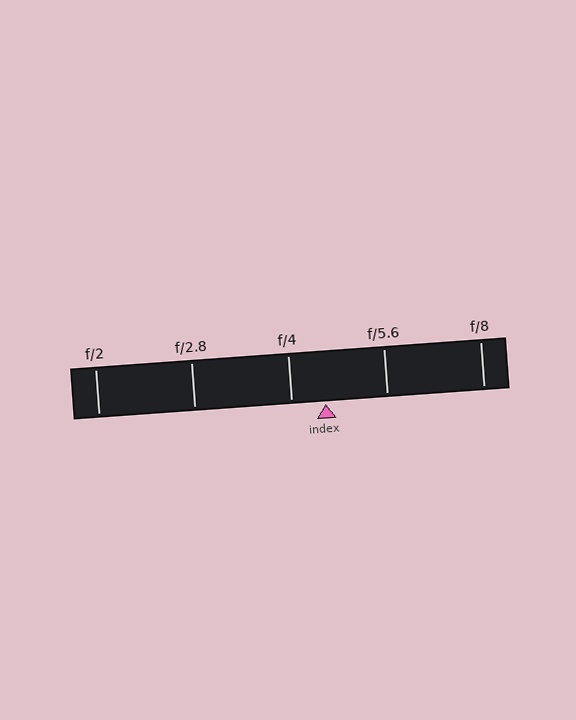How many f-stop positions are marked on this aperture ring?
There are 5 f-stop positions marked.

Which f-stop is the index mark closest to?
The index mark is closest to f/4.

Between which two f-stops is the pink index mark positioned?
The index mark is between f/4 and f/5.6.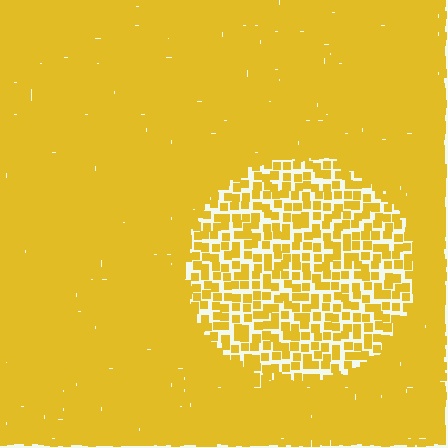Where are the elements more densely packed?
The elements are more densely packed outside the circle boundary.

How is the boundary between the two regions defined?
The boundary is defined by a change in element density (approximately 2.5x ratio). All elements are the same color, size, and shape.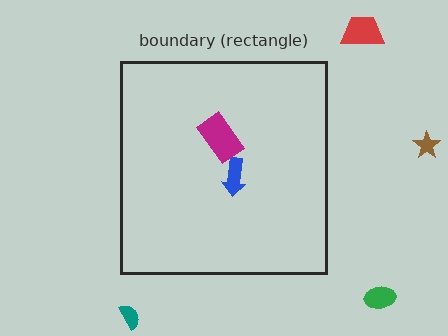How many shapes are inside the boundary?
2 inside, 4 outside.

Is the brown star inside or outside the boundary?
Outside.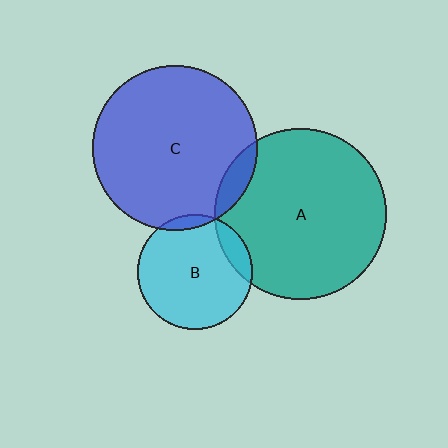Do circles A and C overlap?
Yes.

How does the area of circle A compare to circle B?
Approximately 2.2 times.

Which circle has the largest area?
Circle A (teal).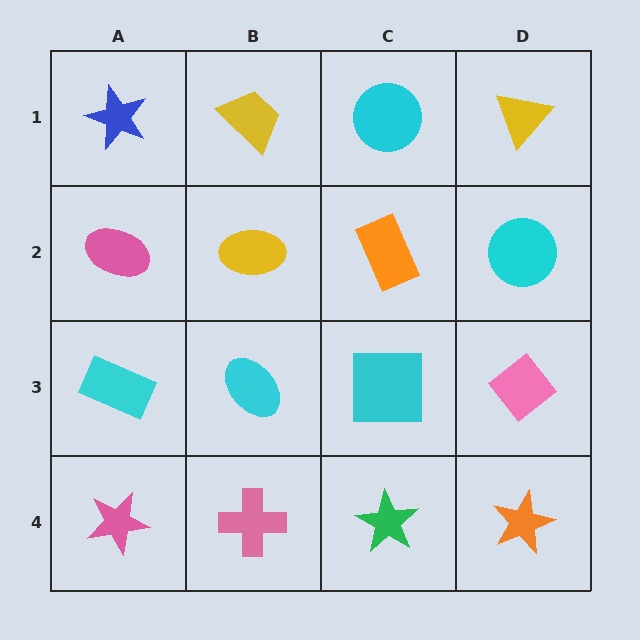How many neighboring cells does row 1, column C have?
3.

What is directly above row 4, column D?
A pink diamond.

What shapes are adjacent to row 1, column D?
A cyan circle (row 2, column D), a cyan circle (row 1, column C).